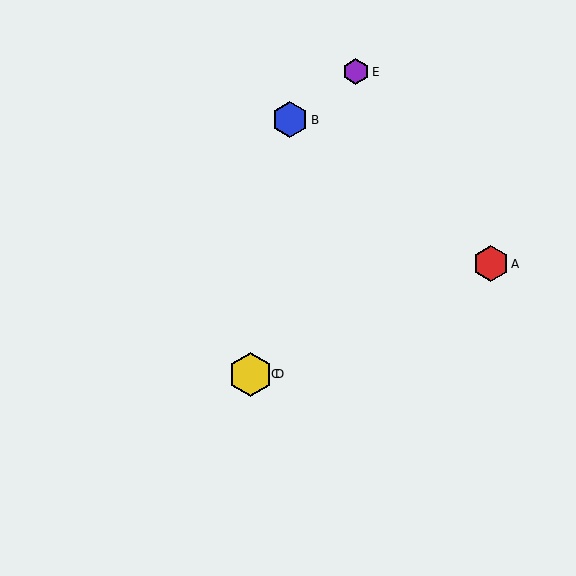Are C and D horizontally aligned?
Yes, both are at y≈374.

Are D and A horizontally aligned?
No, D is at y≈374 and A is at y≈264.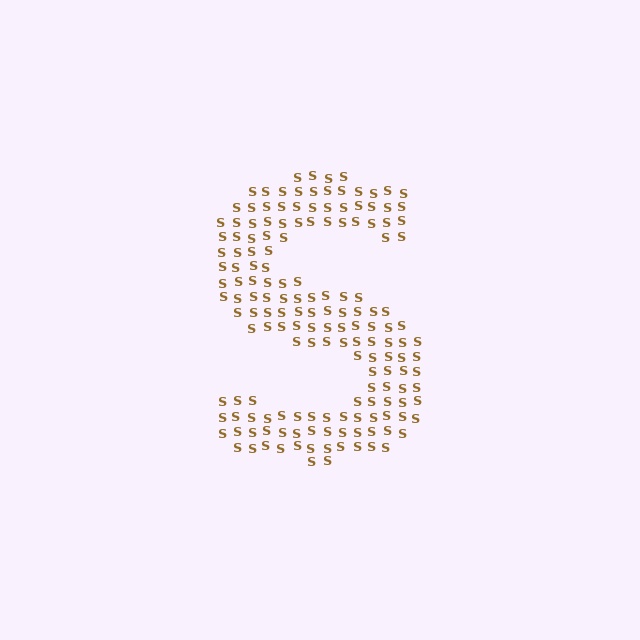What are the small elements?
The small elements are letter S's.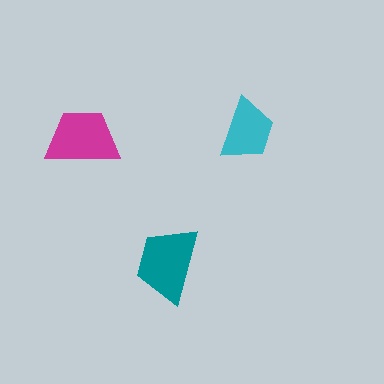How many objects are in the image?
There are 3 objects in the image.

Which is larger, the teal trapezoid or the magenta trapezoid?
The teal one.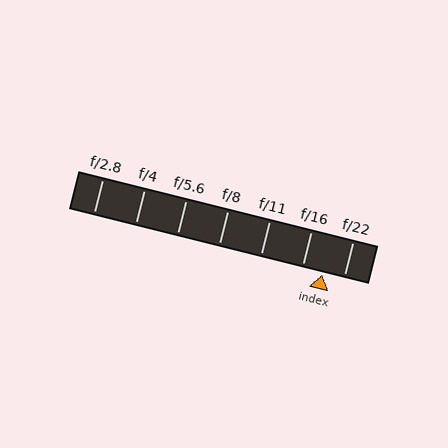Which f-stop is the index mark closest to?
The index mark is closest to f/22.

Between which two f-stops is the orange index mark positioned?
The index mark is between f/16 and f/22.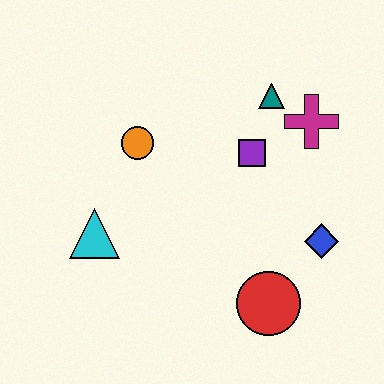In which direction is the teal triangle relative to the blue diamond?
The teal triangle is above the blue diamond.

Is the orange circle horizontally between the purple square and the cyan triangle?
Yes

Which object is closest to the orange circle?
The cyan triangle is closest to the orange circle.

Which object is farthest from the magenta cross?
The cyan triangle is farthest from the magenta cross.